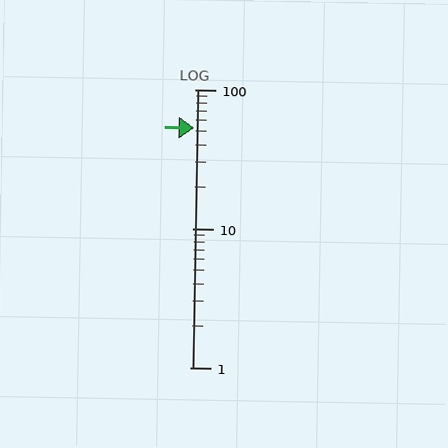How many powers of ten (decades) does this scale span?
The scale spans 2 decades, from 1 to 100.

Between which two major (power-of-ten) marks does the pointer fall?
The pointer is between 10 and 100.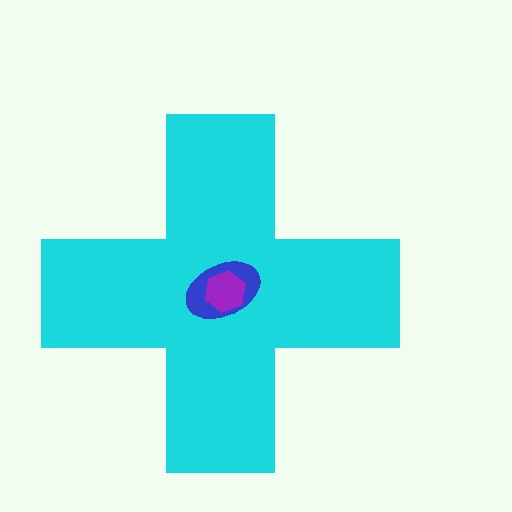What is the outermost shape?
The cyan cross.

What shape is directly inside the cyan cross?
The blue ellipse.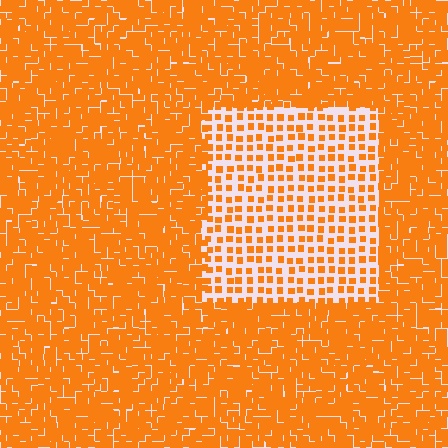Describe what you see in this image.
The image contains small orange elements arranged at two different densities. A rectangle-shaped region is visible where the elements are less densely packed than the surrounding area.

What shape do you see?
I see a rectangle.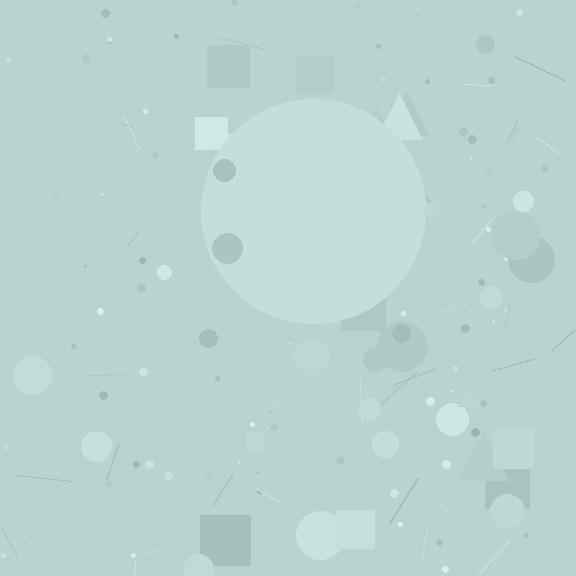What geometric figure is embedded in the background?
A circle is embedded in the background.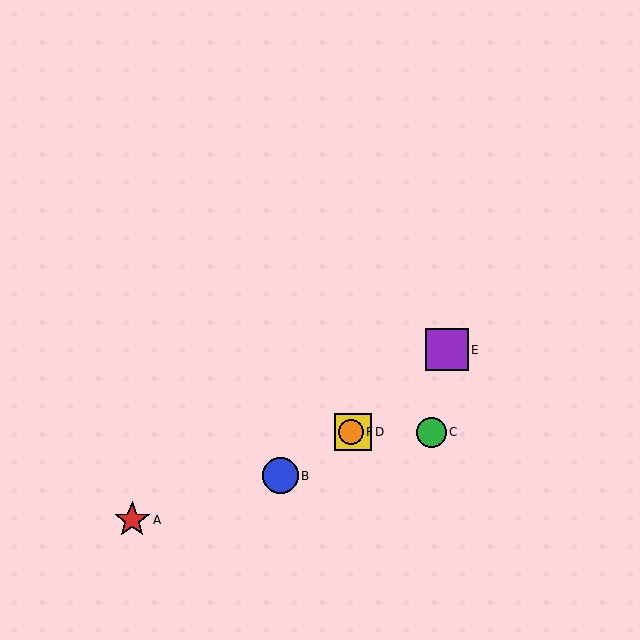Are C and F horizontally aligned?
Yes, both are at y≈432.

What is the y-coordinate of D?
Object D is at y≈432.